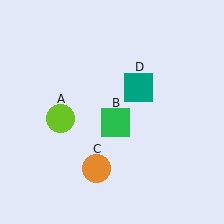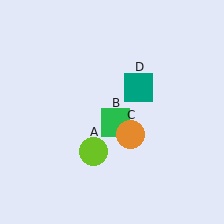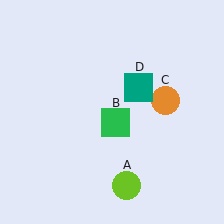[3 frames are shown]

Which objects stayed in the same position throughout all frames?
Green square (object B) and teal square (object D) remained stationary.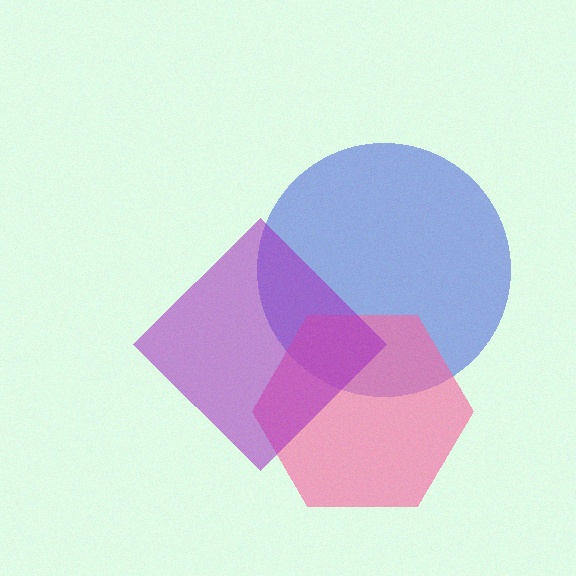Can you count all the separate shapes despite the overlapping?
Yes, there are 3 separate shapes.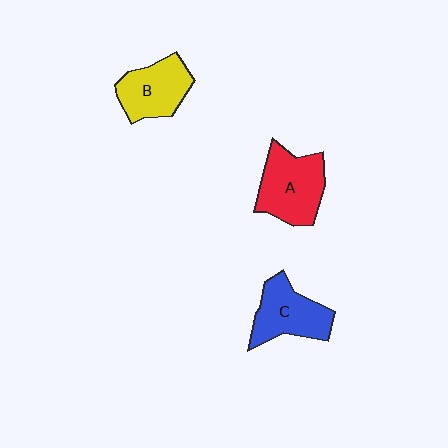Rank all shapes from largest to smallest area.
From largest to smallest: A (red), C (blue), B (yellow).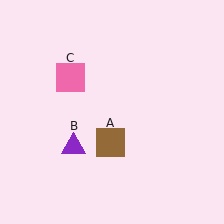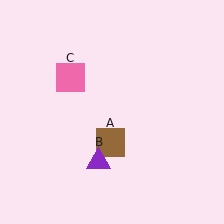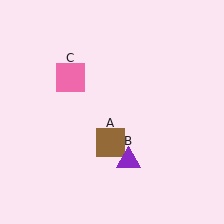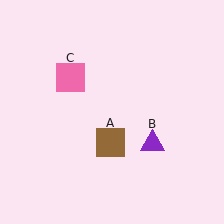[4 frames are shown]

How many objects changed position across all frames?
1 object changed position: purple triangle (object B).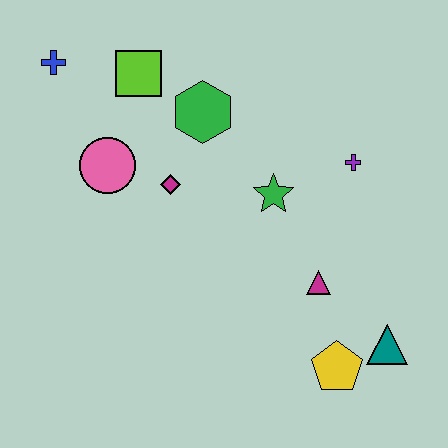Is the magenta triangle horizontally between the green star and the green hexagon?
No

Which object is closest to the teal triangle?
The yellow pentagon is closest to the teal triangle.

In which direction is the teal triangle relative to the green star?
The teal triangle is below the green star.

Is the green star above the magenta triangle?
Yes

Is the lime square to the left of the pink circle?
No